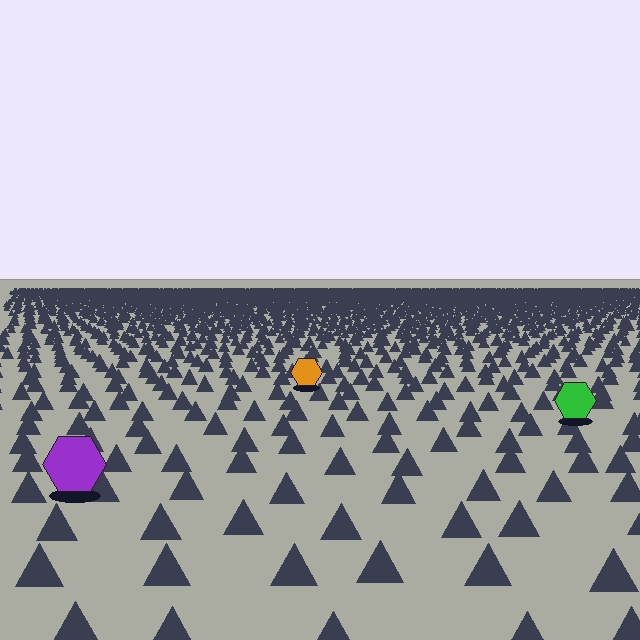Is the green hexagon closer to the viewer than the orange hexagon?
Yes. The green hexagon is closer — you can tell from the texture gradient: the ground texture is coarser near it.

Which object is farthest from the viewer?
The orange hexagon is farthest from the viewer. It appears smaller and the ground texture around it is denser.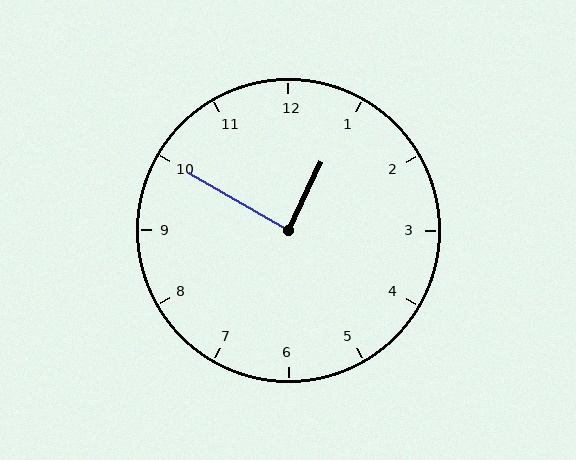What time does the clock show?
12:50.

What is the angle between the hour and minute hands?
Approximately 85 degrees.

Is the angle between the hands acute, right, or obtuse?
It is right.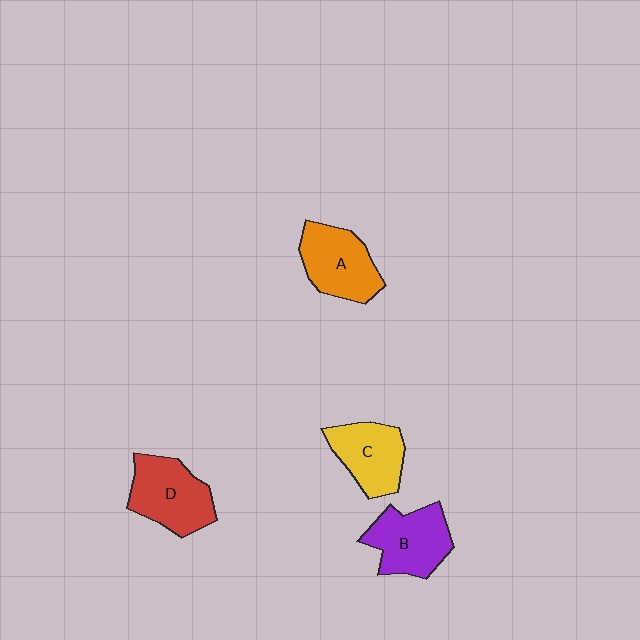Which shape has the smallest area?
Shape C (yellow).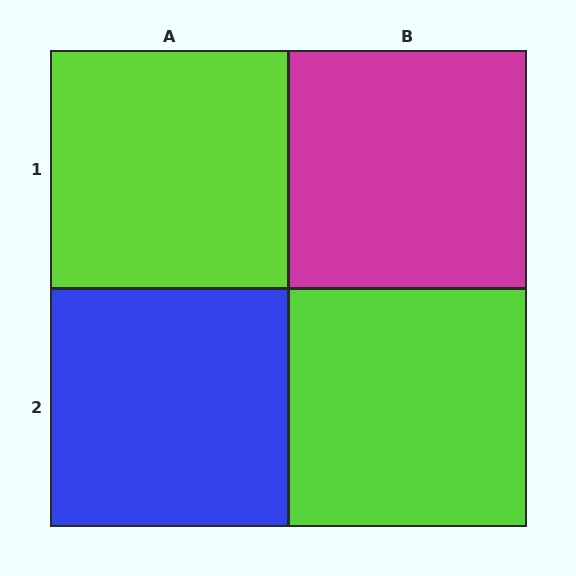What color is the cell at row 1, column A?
Lime.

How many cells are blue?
1 cell is blue.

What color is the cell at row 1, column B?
Magenta.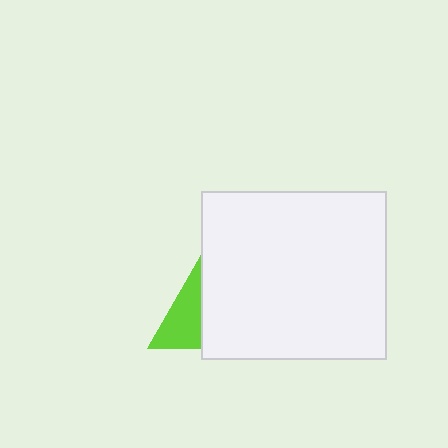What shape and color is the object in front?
The object in front is a white rectangle.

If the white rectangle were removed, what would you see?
You would see the complete lime triangle.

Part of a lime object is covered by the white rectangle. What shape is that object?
It is a triangle.